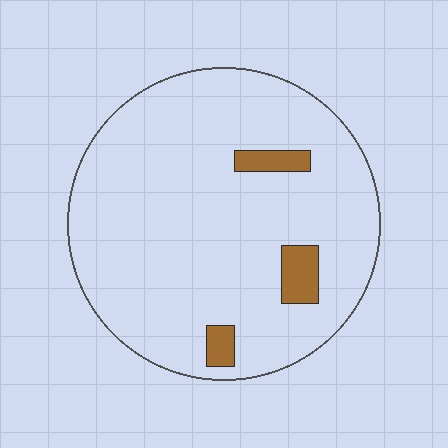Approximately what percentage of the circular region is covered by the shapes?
Approximately 5%.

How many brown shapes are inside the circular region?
3.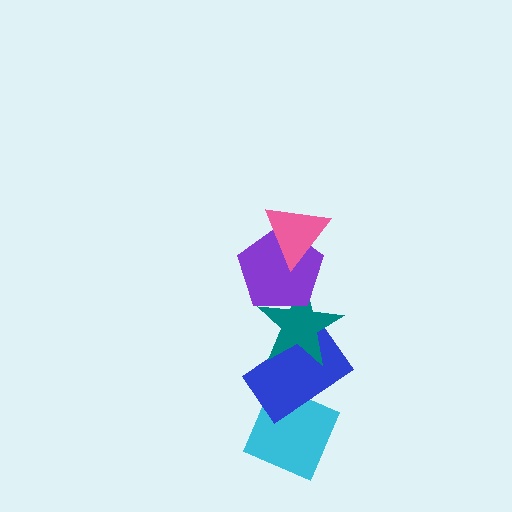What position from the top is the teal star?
The teal star is 3rd from the top.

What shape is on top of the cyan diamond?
The blue rectangle is on top of the cyan diamond.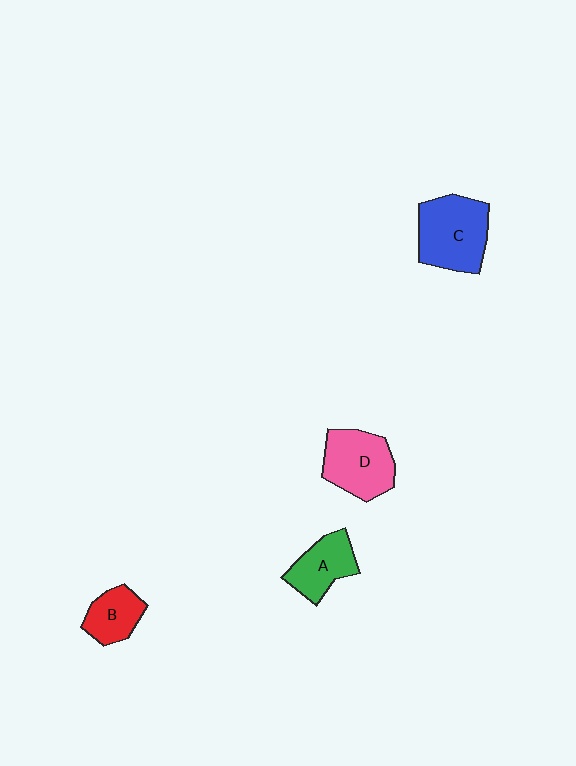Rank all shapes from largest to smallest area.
From largest to smallest: C (blue), D (pink), A (green), B (red).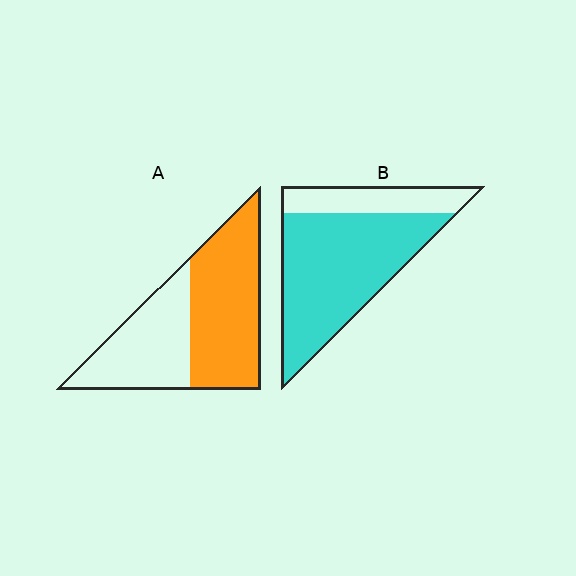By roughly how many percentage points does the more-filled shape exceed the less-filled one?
By roughly 20 percentage points (B over A).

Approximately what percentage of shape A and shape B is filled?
A is approximately 55% and B is approximately 75%.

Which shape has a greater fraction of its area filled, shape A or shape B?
Shape B.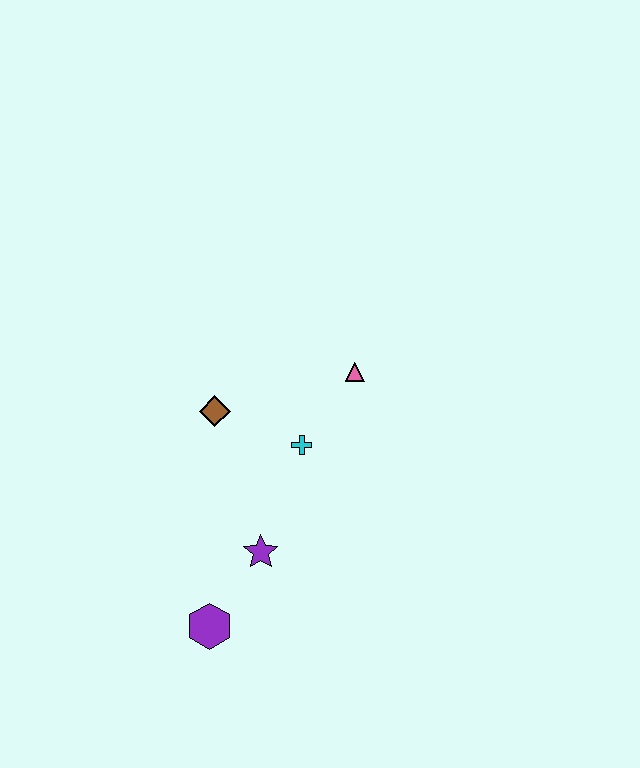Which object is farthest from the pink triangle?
The purple hexagon is farthest from the pink triangle.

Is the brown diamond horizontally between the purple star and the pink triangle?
No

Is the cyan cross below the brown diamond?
Yes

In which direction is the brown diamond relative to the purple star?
The brown diamond is above the purple star.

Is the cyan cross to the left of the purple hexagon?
No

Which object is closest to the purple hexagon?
The purple star is closest to the purple hexagon.